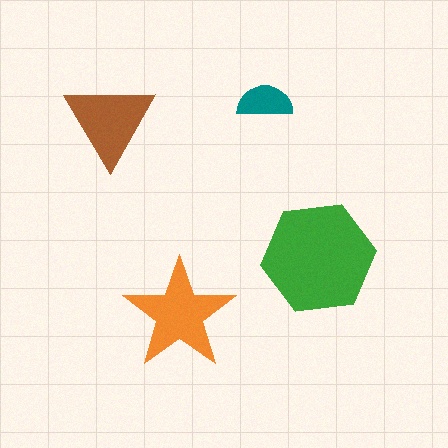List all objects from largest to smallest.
The green hexagon, the orange star, the brown triangle, the teal semicircle.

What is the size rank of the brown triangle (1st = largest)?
3rd.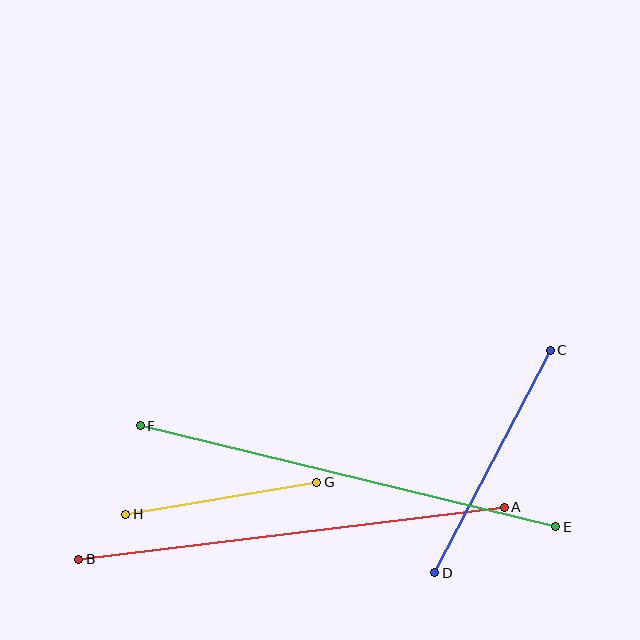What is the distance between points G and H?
The distance is approximately 194 pixels.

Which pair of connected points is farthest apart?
Points A and B are farthest apart.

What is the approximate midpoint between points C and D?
The midpoint is at approximately (493, 462) pixels.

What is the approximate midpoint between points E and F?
The midpoint is at approximately (348, 476) pixels.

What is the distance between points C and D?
The distance is approximately 250 pixels.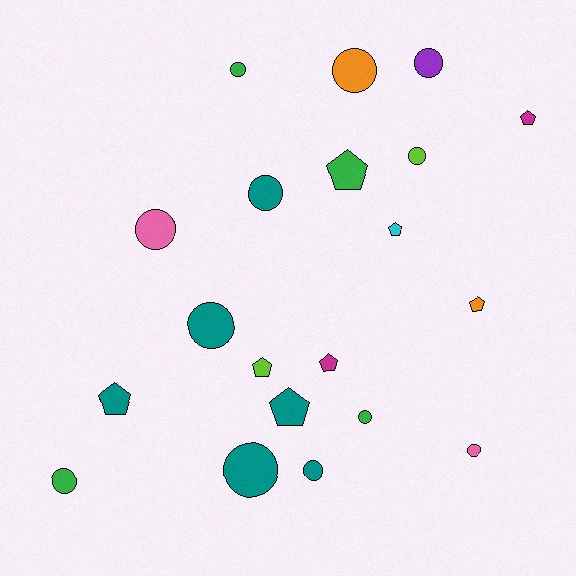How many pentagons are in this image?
There are 8 pentagons.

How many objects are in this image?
There are 20 objects.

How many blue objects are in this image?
There are no blue objects.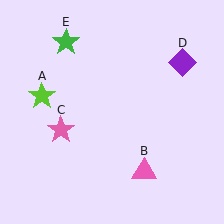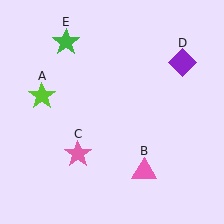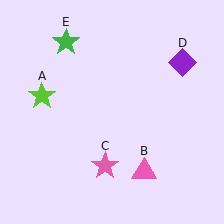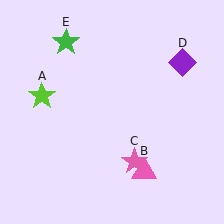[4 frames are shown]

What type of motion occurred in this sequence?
The pink star (object C) rotated counterclockwise around the center of the scene.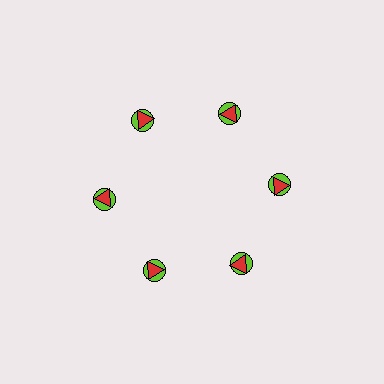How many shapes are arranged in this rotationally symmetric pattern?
There are 12 shapes, arranged in 6 groups of 2.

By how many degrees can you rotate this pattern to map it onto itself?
The pattern maps onto itself every 60 degrees of rotation.